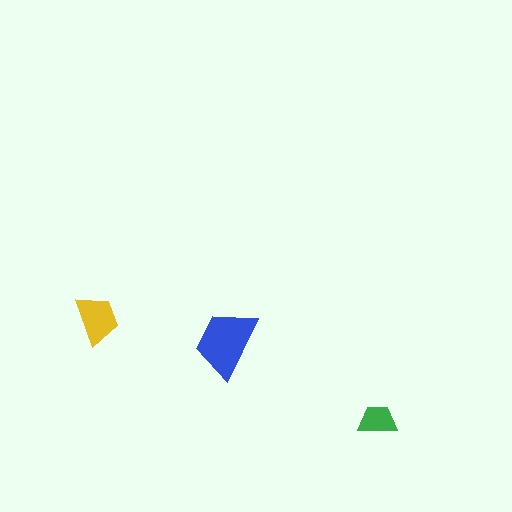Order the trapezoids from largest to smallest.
the blue one, the yellow one, the green one.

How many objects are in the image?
There are 3 objects in the image.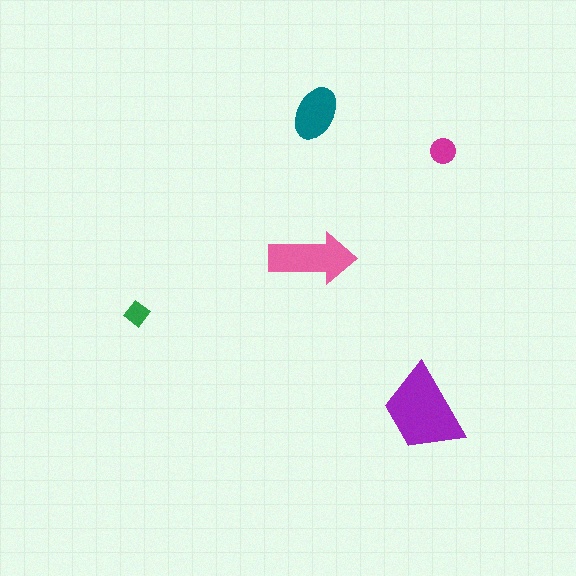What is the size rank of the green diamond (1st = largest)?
5th.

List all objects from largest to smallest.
The purple trapezoid, the pink arrow, the teal ellipse, the magenta circle, the green diamond.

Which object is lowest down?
The purple trapezoid is bottommost.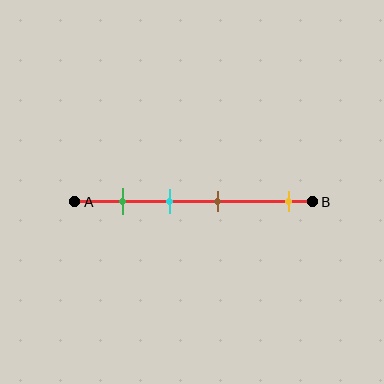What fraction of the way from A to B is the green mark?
The green mark is approximately 20% (0.2) of the way from A to B.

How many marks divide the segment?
There are 4 marks dividing the segment.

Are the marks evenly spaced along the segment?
No, the marks are not evenly spaced.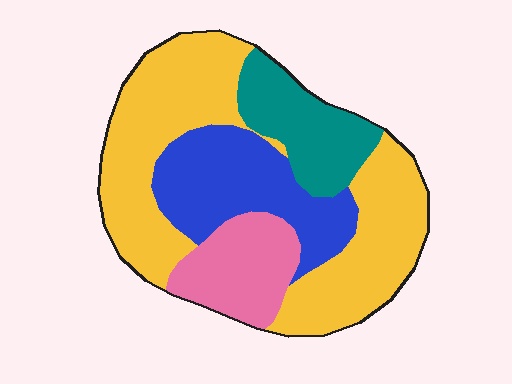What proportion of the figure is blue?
Blue covers 22% of the figure.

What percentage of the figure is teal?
Teal covers 15% of the figure.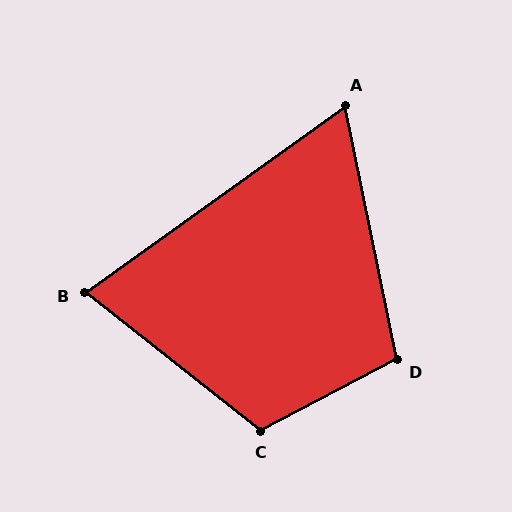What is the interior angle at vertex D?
Approximately 106 degrees (obtuse).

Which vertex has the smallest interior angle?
A, at approximately 66 degrees.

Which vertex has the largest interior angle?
C, at approximately 114 degrees.